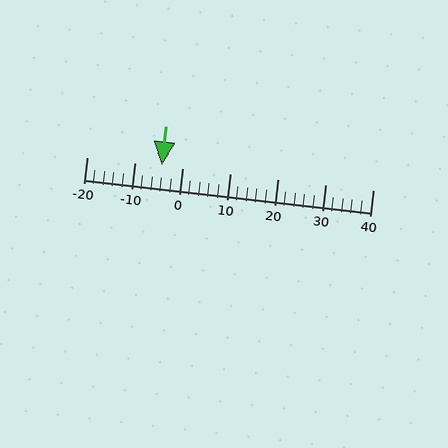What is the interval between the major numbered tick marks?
The major tick marks are spaced 10 units apart.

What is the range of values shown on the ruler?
The ruler shows values from -20 to 40.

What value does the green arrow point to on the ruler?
The green arrow points to approximately -4.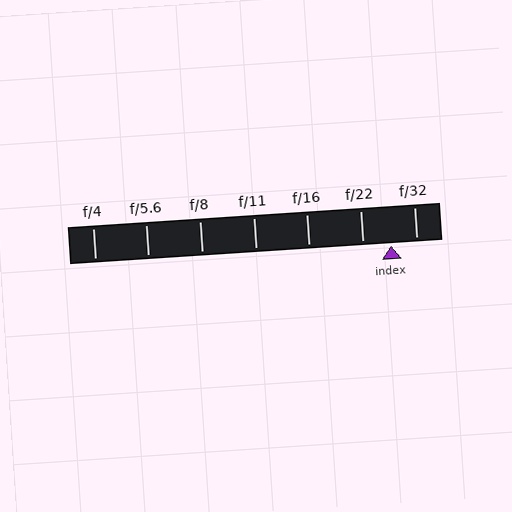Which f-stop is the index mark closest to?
The index mark is closest to f/32.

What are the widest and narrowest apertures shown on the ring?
The widest aperture shown is f/4 and the narrowest is f/32.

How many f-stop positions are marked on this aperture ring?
There are 7 f-stop positions marked.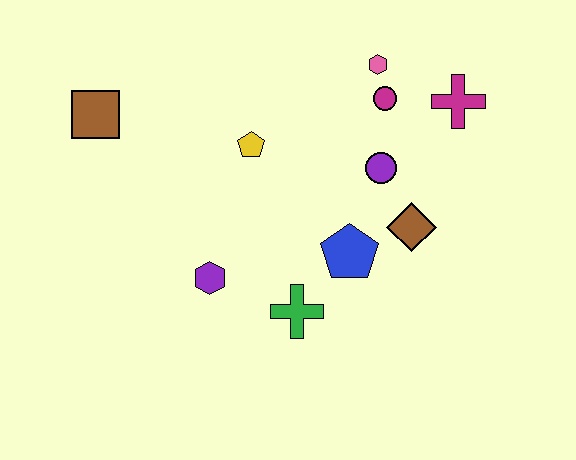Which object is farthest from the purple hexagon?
The magenta cross is farthest from the purple hexagon.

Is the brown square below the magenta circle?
Yes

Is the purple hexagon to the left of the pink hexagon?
Yes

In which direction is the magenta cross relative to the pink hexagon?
The magenta cross is to the right of the pink hexagon.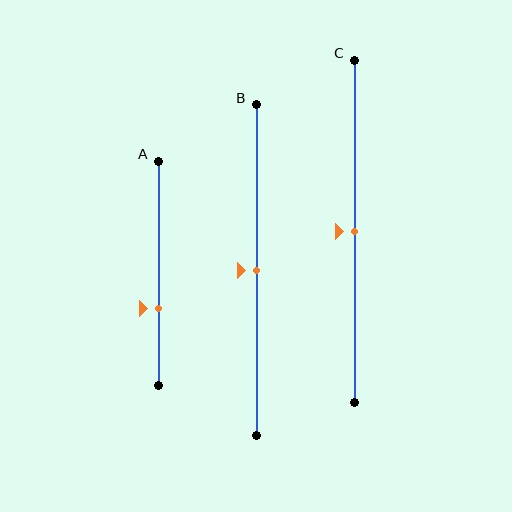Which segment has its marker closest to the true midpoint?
Segment B has its marker closest to the true midpoint.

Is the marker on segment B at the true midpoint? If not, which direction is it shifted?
Yes, the marker on segment B is at the true midpoint.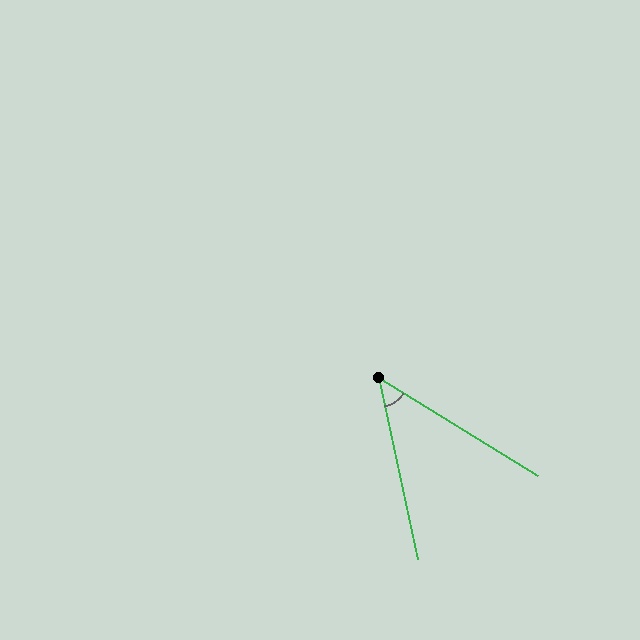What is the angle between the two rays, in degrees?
Approximately 46 degrees.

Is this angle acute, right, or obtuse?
It is acute.